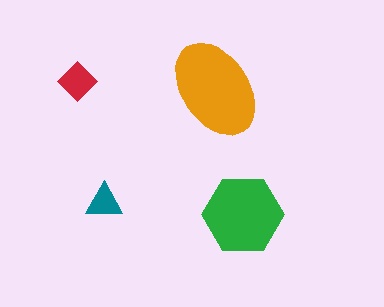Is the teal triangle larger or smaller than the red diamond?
Smaller.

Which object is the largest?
The orange ellipse.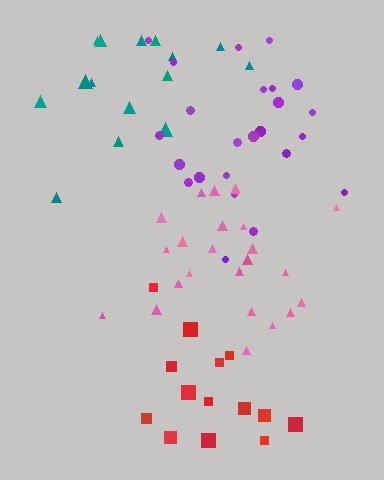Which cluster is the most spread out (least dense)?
Teal.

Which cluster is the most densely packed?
Pink.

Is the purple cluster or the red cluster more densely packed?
Purple.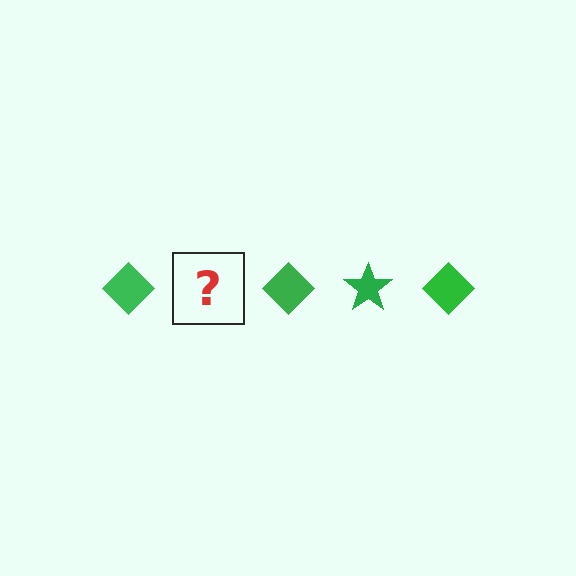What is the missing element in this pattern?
The missing element is a green star.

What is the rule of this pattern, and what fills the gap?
The rule is that the pattern cycles through diamond, star shapes in green. The gap should be filled with a green star.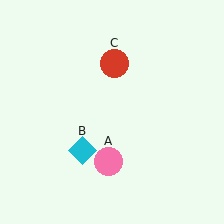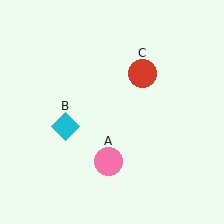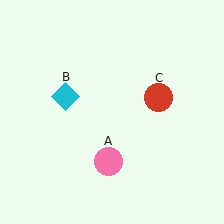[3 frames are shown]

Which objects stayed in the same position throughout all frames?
Pink circle (object A) remained stationary.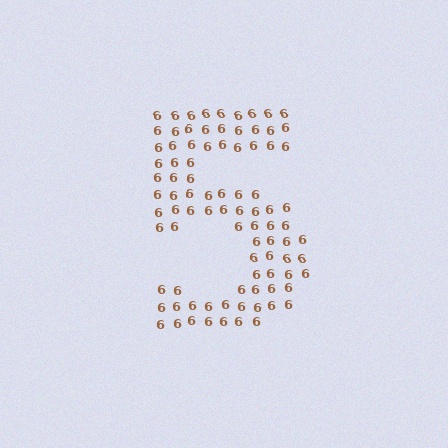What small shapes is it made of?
It is made of small digit 6's.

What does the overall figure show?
The overall figure shows the digit 5.